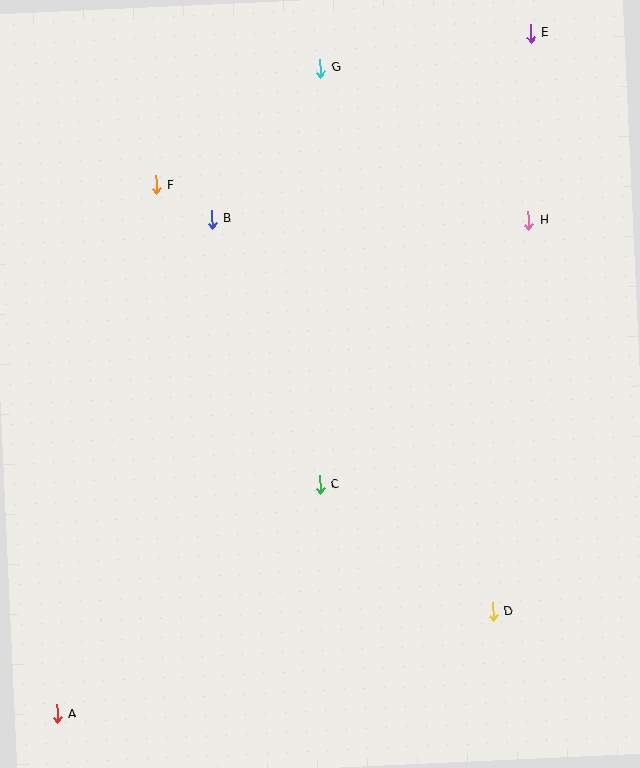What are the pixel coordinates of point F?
Point F is at (156, 185).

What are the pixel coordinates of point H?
Point H is at (529, 220).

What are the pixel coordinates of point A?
Point A is at (57, 714).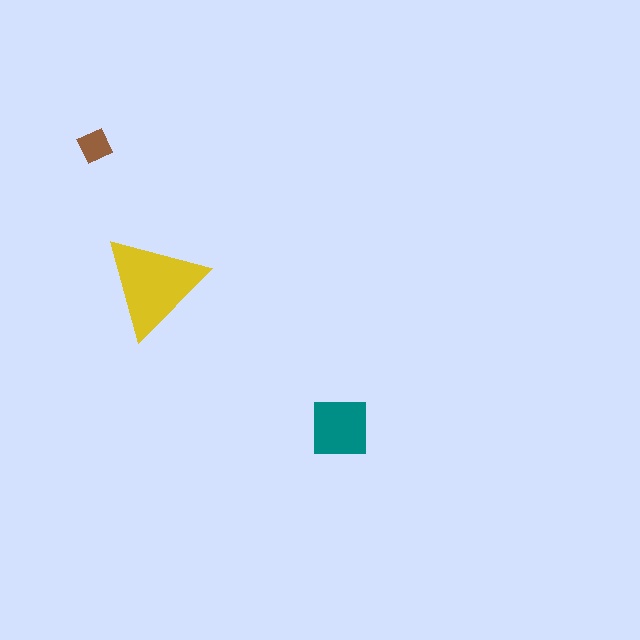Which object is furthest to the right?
The teal square is rightmost.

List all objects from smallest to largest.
The brown diamond, the teal square, the yellow triangle.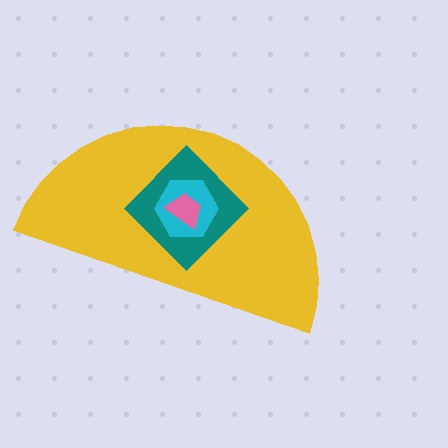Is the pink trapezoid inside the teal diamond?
Yes.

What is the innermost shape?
The pink trapezoid.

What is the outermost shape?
The yellow semicircle.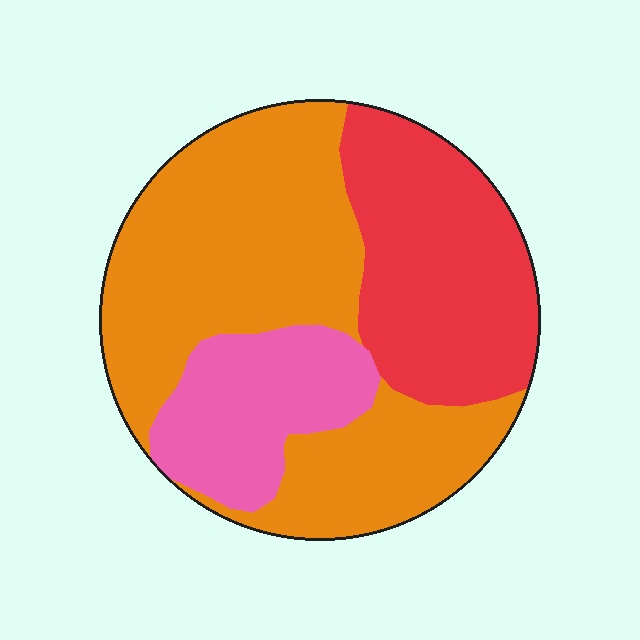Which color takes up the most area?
Orange, at roughly 55%.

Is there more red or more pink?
Red.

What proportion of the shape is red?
Red covers roughly 30% of the shape.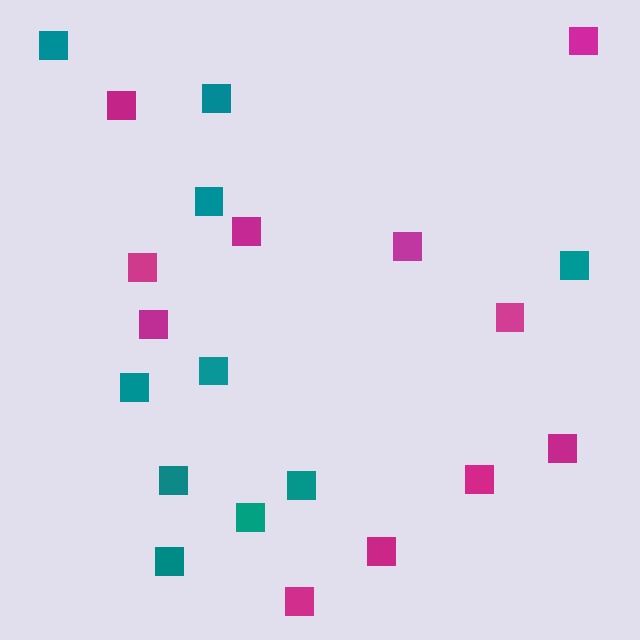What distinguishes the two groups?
There are 2 groups: one group of teal squares (10) and one group of magenta squares (11).